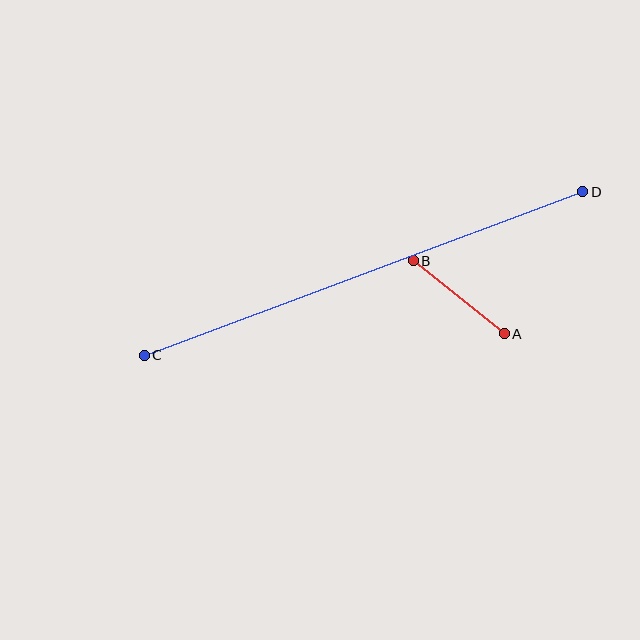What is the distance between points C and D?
The distance is approximately 468 pixels.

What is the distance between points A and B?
The distance is approximately 116 pixels.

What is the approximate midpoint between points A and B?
The midpoint is at approximately (459, 297) pixels.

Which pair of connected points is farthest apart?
Points C and D are farthest apart.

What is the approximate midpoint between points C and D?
The midpoint is at approximately (363, 274) pixels.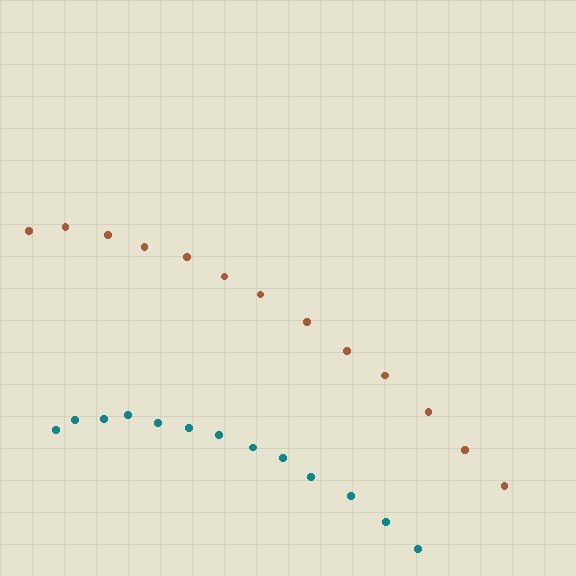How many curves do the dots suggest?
There are 2 distinct paths.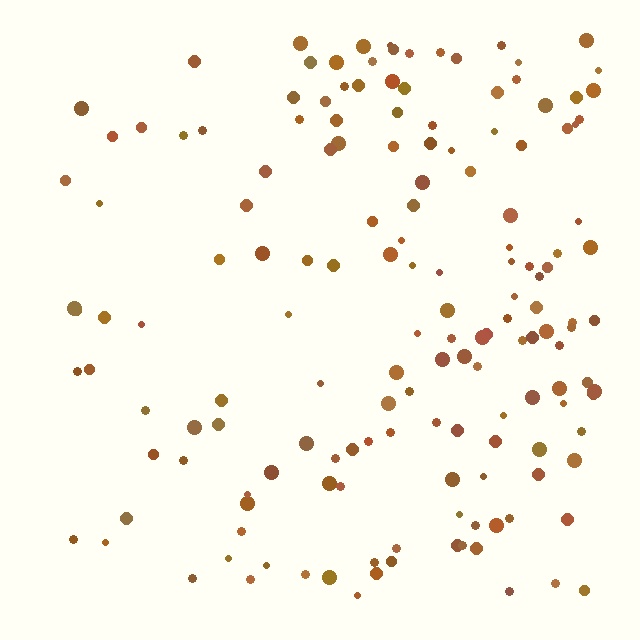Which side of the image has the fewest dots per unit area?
The left.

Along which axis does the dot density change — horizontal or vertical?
Horizontal.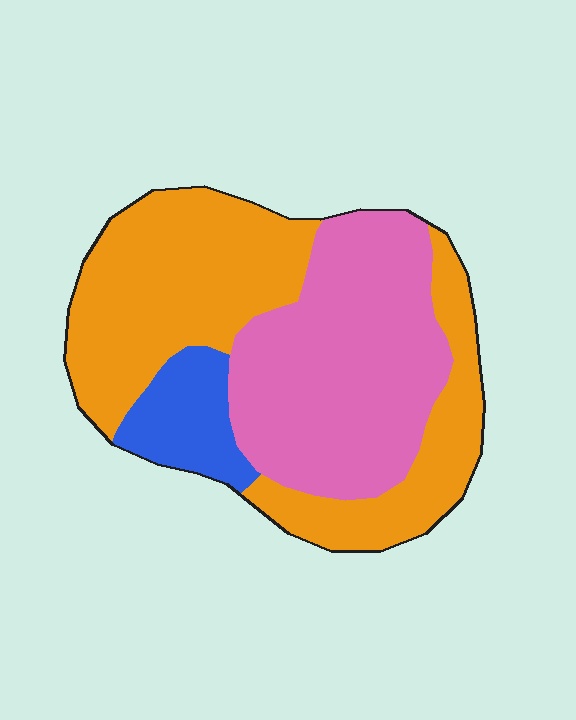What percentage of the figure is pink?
Pink takes up between a third and a half of the figure.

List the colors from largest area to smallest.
From largest to smallest: orange, pink, blue.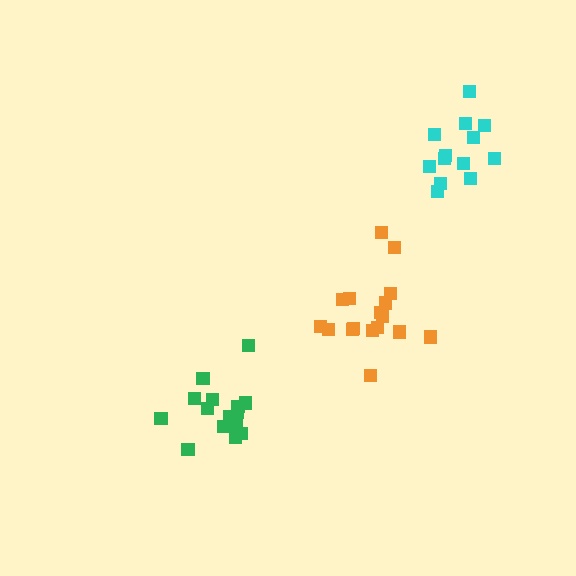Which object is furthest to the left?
The green cluster is leftmost.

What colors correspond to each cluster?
The clusters are colored: green, orange, cyan.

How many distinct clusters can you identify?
There are 3 distinct clusters.